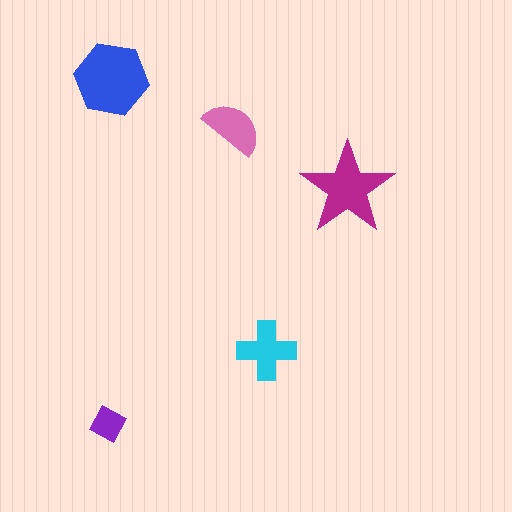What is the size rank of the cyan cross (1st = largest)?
3rd.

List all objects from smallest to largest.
The purple square, the pink semicircle, the cyan cross, the magenta star, the blue hexagon.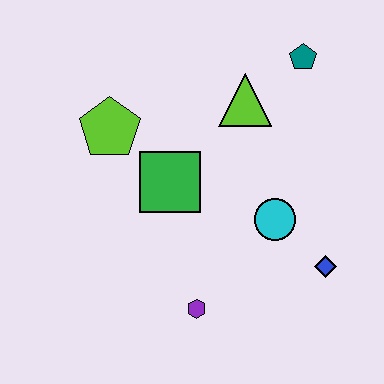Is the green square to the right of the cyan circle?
No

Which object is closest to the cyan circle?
The blue diamond is closest to the cyan circle.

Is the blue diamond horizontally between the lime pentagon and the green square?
No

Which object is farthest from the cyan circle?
The lime pentagon is farthest from the cyan circle.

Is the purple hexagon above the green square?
No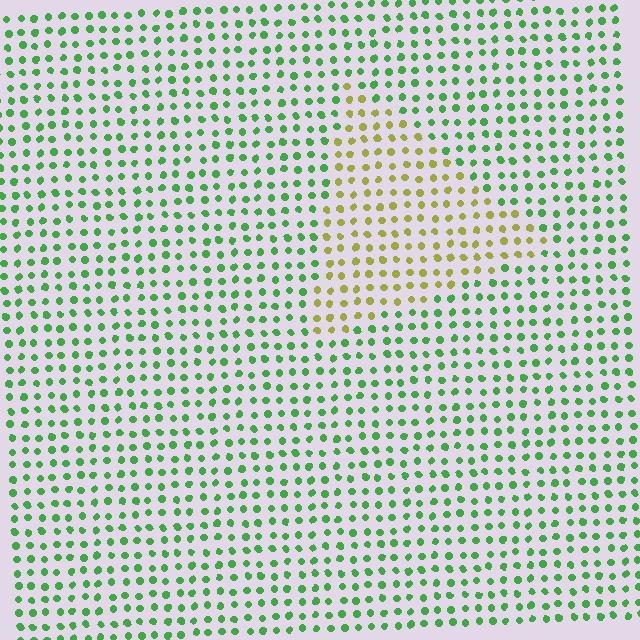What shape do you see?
I see a triangle.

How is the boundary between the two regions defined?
The boundary is defined purely by a slight shift in hue (about 54 degrees). Spacing, size, and orientation are identical on both sides.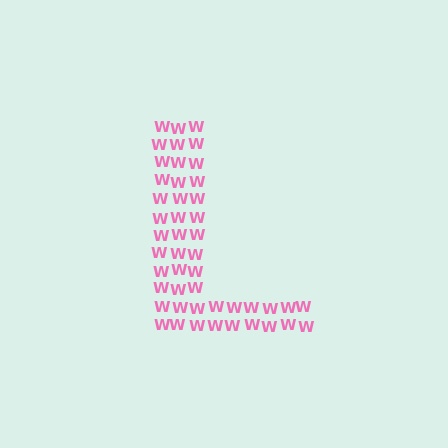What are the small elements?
The small elements are letter W's.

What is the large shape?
The large shape is the letter L.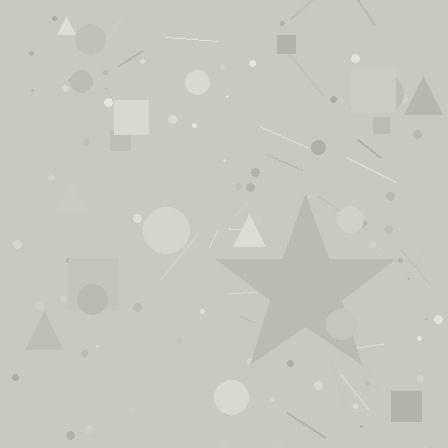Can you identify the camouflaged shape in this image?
The camouflaged shape is a star.